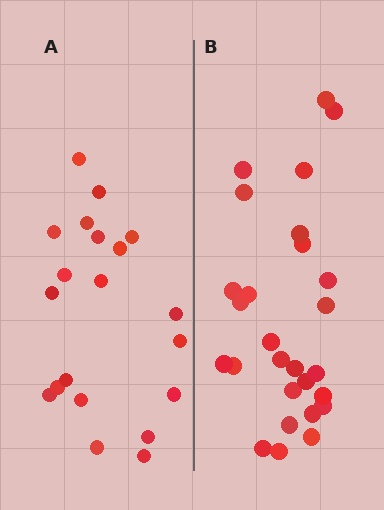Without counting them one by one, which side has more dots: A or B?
Region B (the right region) has more dots.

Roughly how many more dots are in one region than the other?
Region B has roughly 8 or so more dots than region A.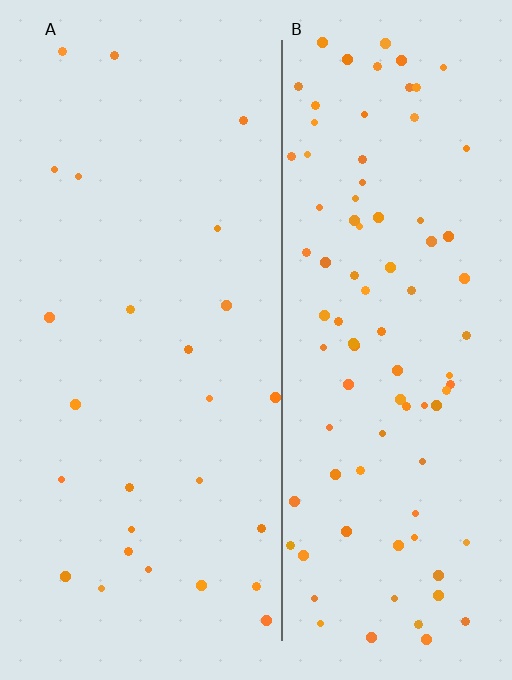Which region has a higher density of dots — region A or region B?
B (the right).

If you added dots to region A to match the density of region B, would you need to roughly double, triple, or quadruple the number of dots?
Approximately quadruple.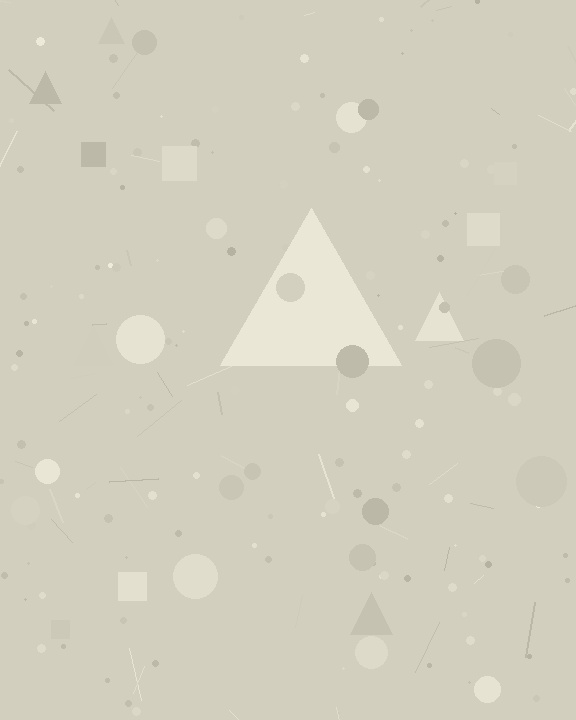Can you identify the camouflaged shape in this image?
The camouflaged shape is a triangle.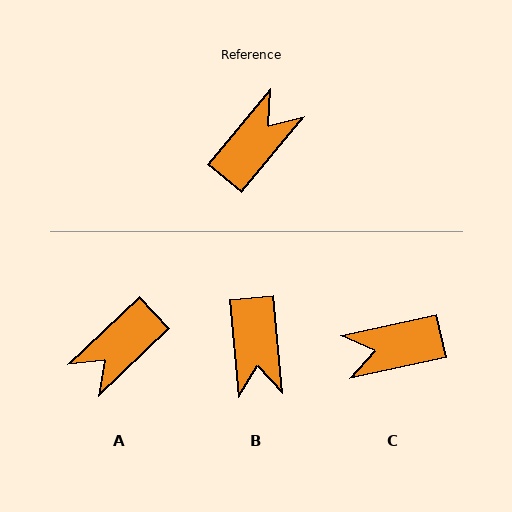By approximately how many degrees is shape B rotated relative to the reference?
Approximately 135 degrees clockwise.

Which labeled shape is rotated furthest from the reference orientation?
A, about 173 degrees away.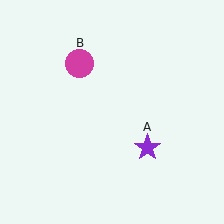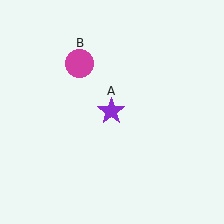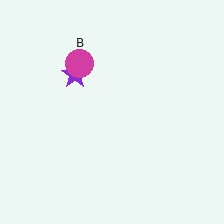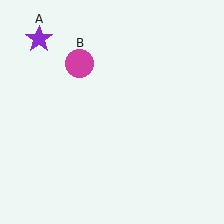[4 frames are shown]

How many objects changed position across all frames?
1 object changed position: purple star (object A).